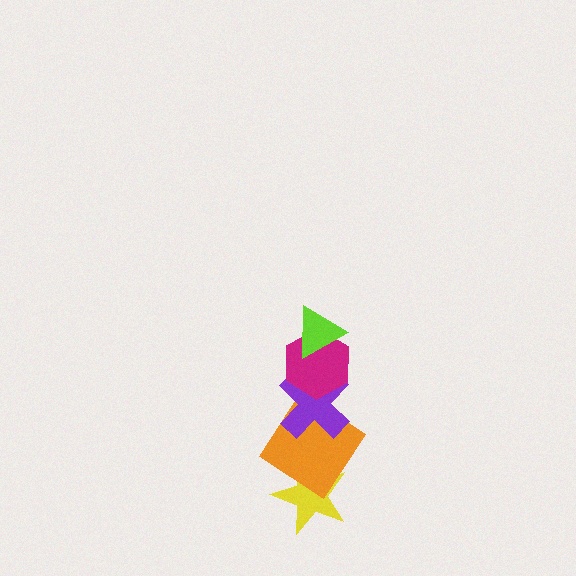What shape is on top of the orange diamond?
The purple cross is on top of the orange diamond.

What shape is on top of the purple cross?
The magenta hexagon is on top of the purple cross.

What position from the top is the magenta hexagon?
The magenta hexagon is 2nd from the top.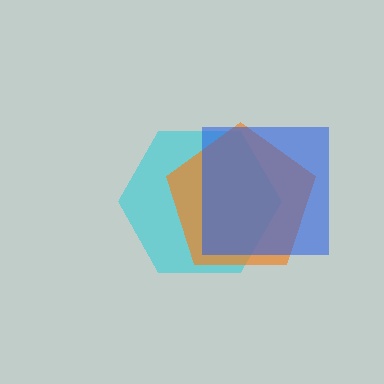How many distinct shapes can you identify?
There are 3 distinct shapes: a cyan hexagon, an orange pentagon, a blue square.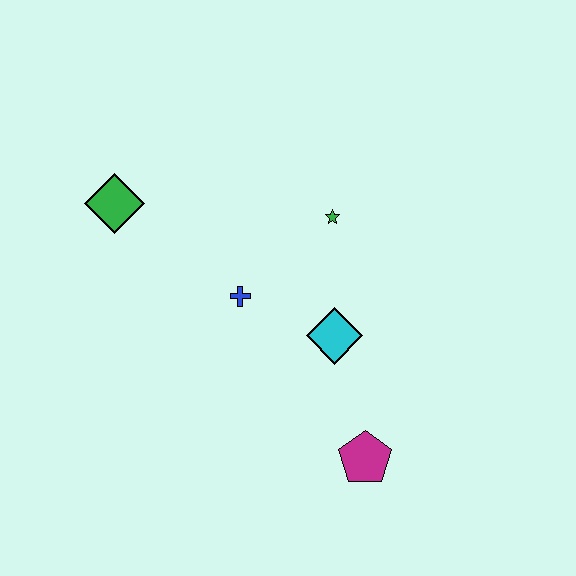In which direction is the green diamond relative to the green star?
The green diamond is to the left of the green star.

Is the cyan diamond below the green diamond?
Yes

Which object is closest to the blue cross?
The cyan diamond is closest to the blue cross.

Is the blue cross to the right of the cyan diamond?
No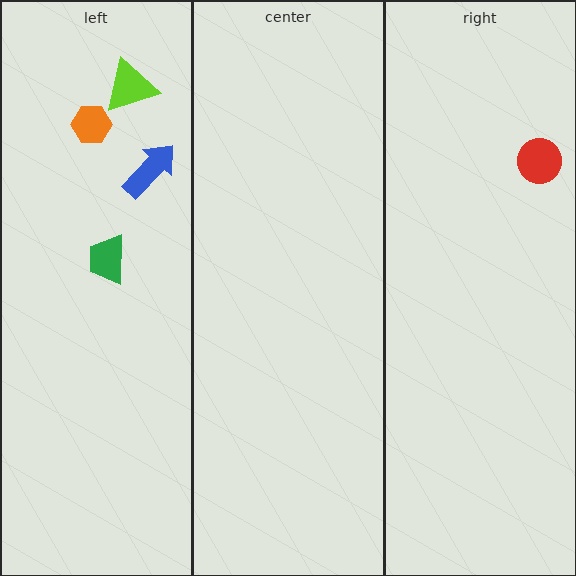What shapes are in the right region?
The red circle.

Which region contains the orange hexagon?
The left region.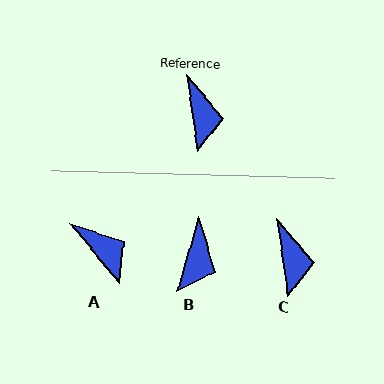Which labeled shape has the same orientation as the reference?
C.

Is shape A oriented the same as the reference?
No, it is off by about 31 degrees.